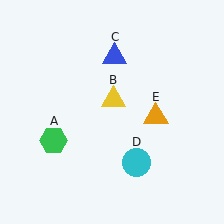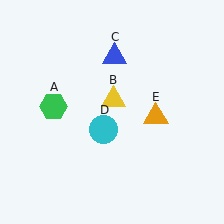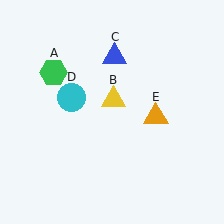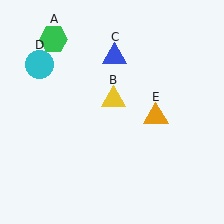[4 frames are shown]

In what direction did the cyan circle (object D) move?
The cyan circle (object D) moved up and to the left.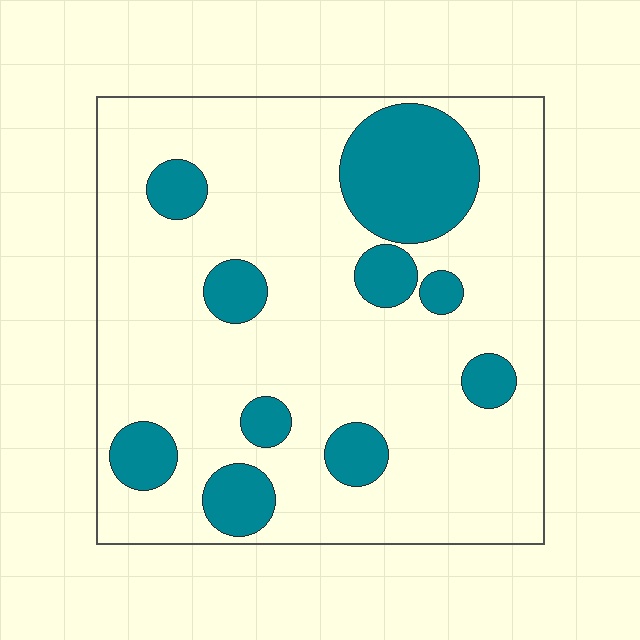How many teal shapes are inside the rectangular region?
10.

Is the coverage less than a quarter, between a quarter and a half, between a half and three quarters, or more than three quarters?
Less than a quarter.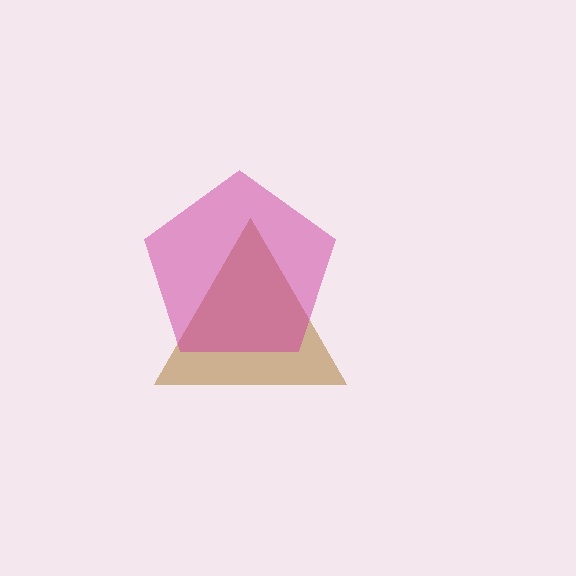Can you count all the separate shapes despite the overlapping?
Yes, there are 2 separate shapes.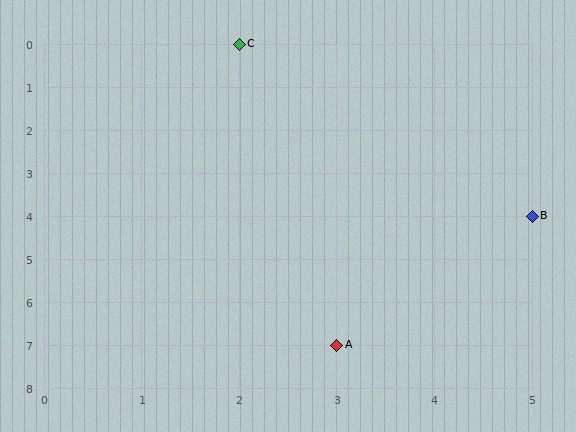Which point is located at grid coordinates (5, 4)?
Point B is at (5, 4).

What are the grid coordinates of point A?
Point A is at grid coordinates (3, 7).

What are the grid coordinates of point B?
Point B is at grid coordinates (5, 4).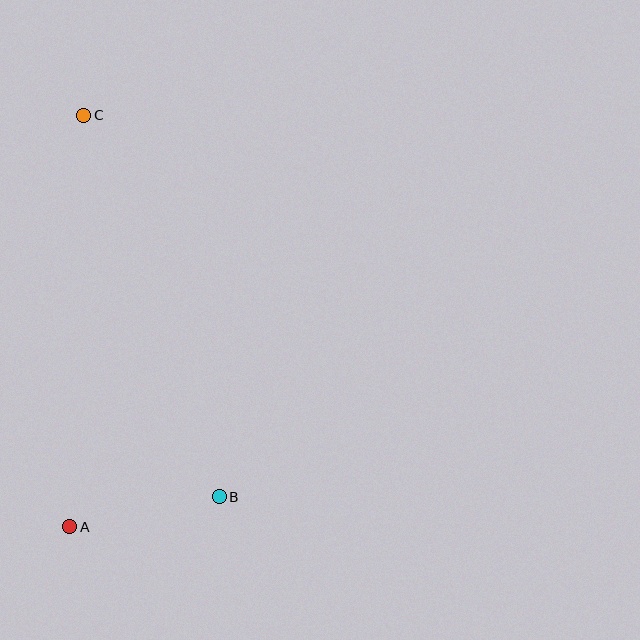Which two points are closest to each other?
Points A and B are closest to each other.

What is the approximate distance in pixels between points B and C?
The distance between B and C is approximately 405 pixels.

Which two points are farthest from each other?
Points A and C are farthest from each other.